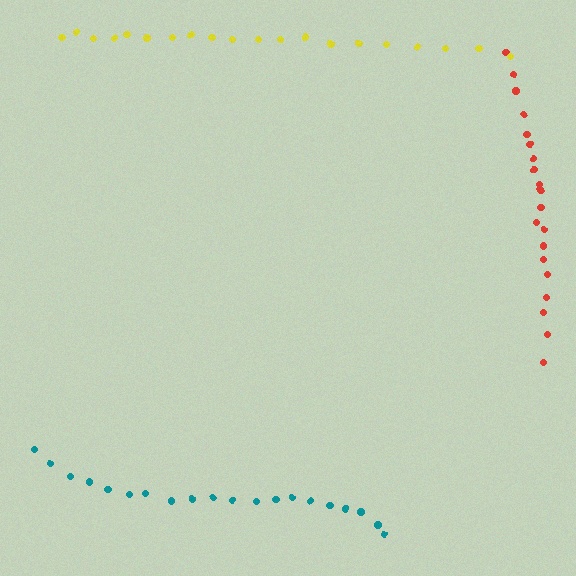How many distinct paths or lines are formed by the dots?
There are 3 distinct paths.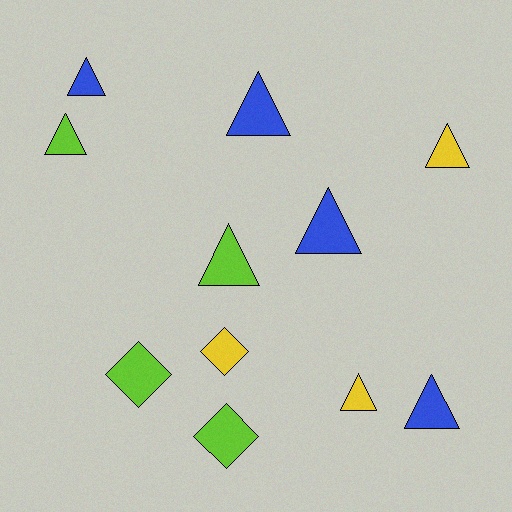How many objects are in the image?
There are 11 objects.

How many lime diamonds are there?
There are 2 lime diamonds.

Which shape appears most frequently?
Triangle, with 8 objects.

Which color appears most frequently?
Lime, with 4 objects.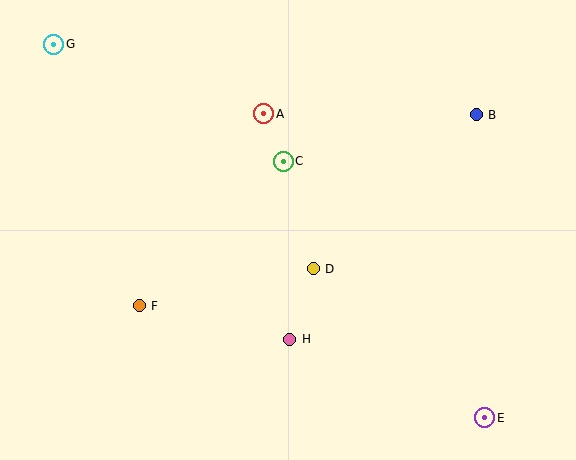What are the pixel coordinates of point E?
Point E is at (485, 418).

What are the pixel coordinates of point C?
Point C is at (283, 161).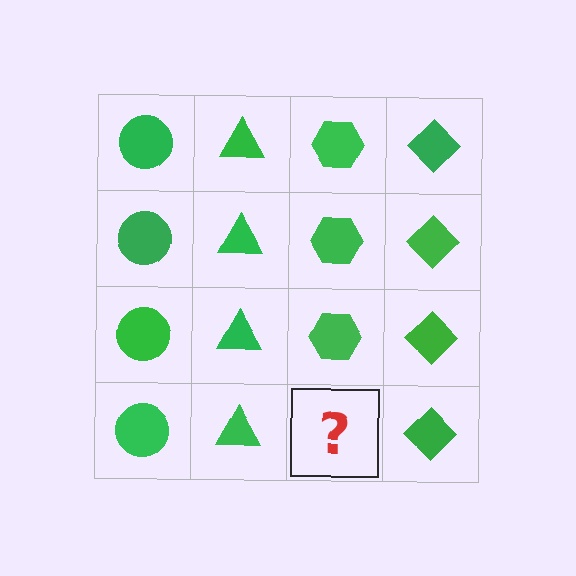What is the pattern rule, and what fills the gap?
The rule is that each column has a consistent shape. The gap should be filled with a green hexagon.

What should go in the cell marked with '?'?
The missing cell should contain a green hexagon.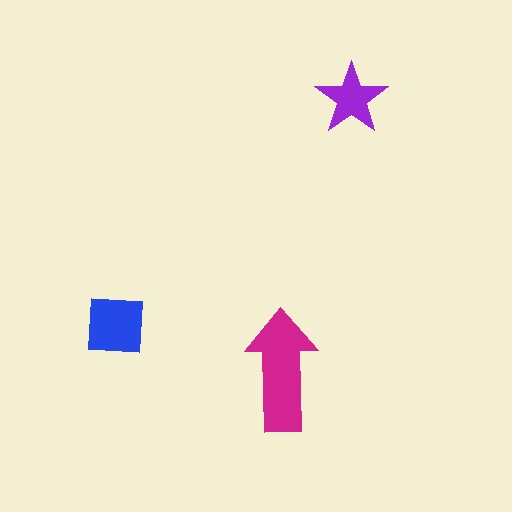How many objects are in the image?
There are 3 objects in the image.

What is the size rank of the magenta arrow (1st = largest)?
1st.